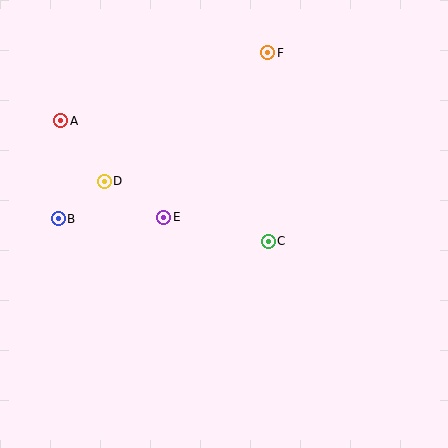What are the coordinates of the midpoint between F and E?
The midpoint between F and E is at (216, 135).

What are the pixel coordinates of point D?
Point D is at (104, 181).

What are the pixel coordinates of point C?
Point C is at (268, 241).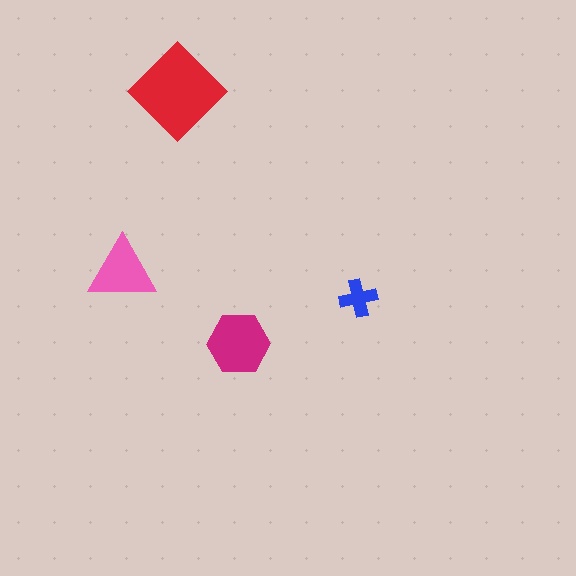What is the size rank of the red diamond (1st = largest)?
1st.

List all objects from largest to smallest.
The red diamond, the magenta hexagon, the pink triangle, the blue cross.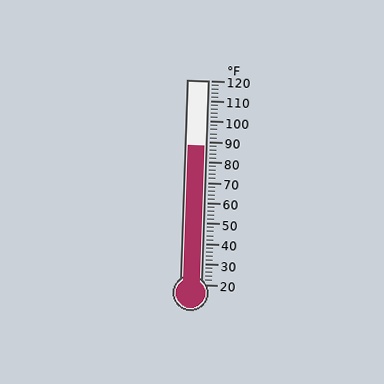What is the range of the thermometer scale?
The thermometer scale ranges from 20°F to 120°F.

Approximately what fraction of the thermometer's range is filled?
The thermometer is filled to approximately 70% of its range.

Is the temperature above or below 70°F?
The temperature is above 70°F.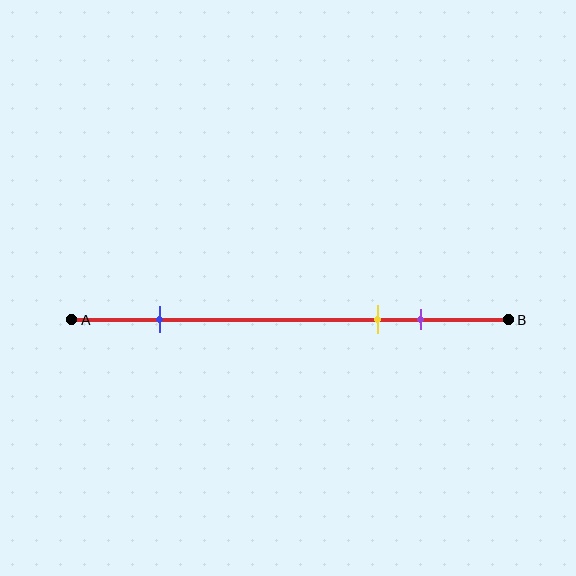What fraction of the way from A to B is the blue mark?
The blue mark is approximately 20% (0.2) of the way from A to B.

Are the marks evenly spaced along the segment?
No, the marks are not evenly spaced.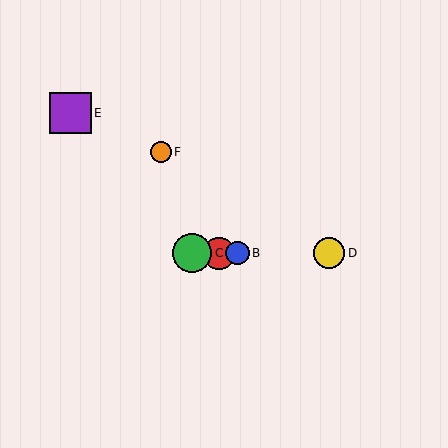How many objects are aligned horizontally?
4 objects (A, B, C, D) are aligned horizontally.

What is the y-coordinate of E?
Object E is at y≈113.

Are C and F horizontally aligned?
No, C is at y≈253 and F is at y≈152.